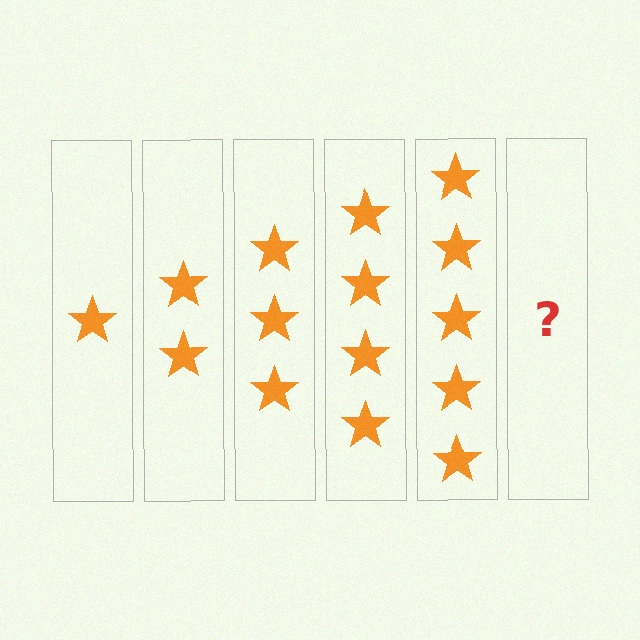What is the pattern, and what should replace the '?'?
The pattern is that each step adds one more star. The '?' should be 6 stars.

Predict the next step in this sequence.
The next step is 6 stars.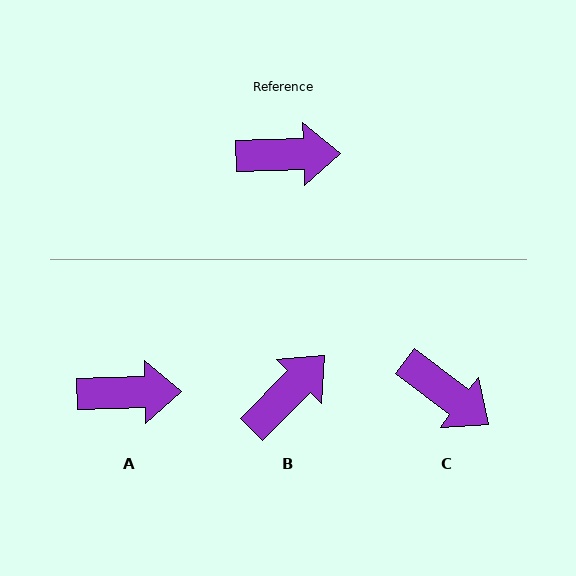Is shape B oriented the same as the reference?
No, it is off by about 44 degrees.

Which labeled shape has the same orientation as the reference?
A.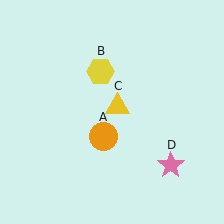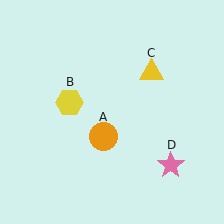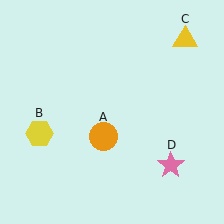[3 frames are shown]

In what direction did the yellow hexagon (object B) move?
The yellow hexagon (object B) moved down and to the left.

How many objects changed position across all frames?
2 objects changed position: yellow hexagon (object B), yellow triangle (object C).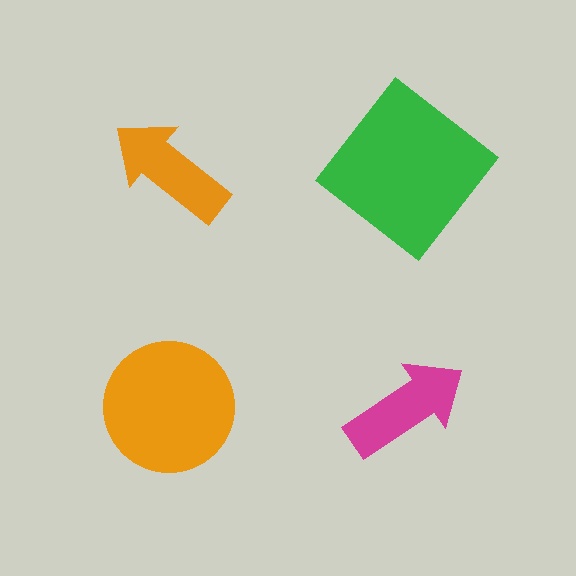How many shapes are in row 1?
2 shapes.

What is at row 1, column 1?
An orange arrow.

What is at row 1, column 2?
A green diamond.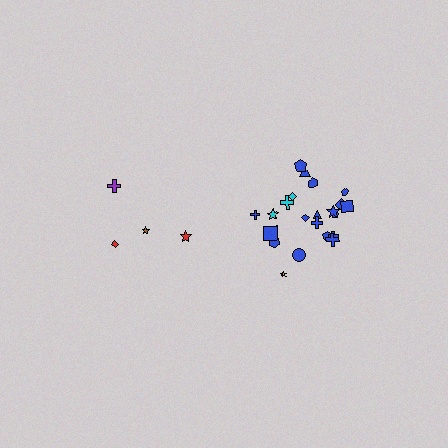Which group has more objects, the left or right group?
The right group.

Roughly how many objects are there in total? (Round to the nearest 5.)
Roughly 25 objects in total.